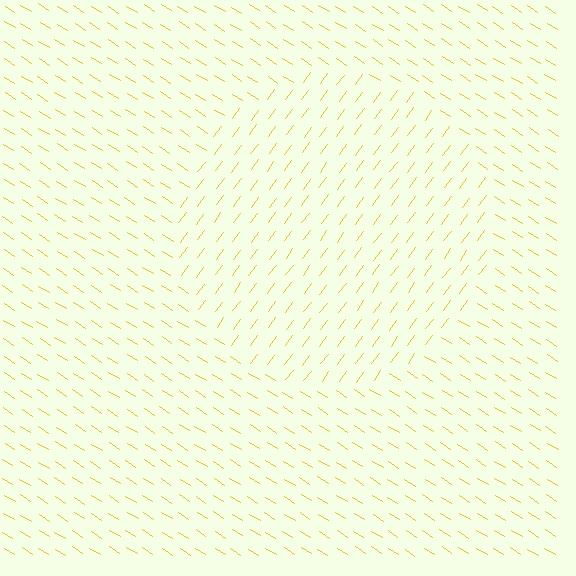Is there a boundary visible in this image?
Yes, there is a texture boundary formed by a change in line orientation.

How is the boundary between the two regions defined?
The boundary is defined purely by a change in line orientation (approximately 86 degrees difference). All lines are the same color and thickness.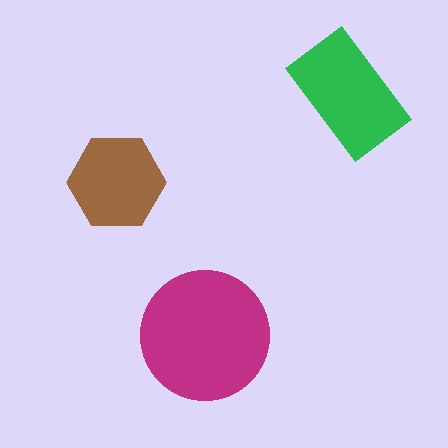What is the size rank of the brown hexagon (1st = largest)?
3rd.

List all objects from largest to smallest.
The magenta circle, the green rectangle, the brown hexagon.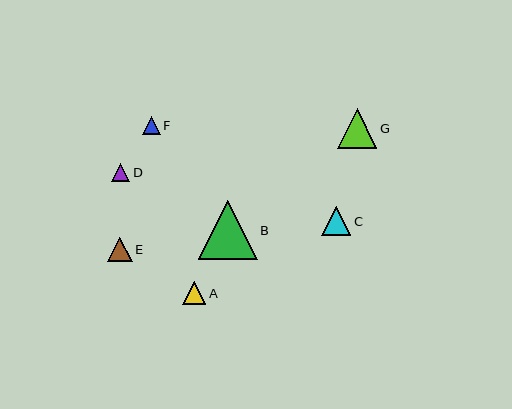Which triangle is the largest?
Triangle B is the largest with a size of approximately 59 pixels.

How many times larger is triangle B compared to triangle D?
Triangle B is approximately 3.3 times the size of triangle D.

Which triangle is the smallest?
Triangle D is the smallest with a size of approximately 18 pixels.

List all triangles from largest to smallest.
From largest to smallest: B, G, C, E, A, F, D.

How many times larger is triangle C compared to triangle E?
Triangle C is approximately 1.2 times the size of triangle E.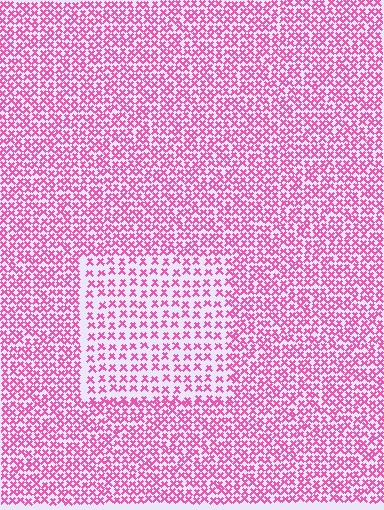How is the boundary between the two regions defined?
The boundary is defined by a change in element density (approximately 1.8x ratio). All elements are the same color, size, and shape.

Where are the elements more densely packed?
The elements are more densely packed outside the rectangle boundary.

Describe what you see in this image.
The image contains small pink elements arranged at two different densities. A rectangle-shaped region is visible where the elements are less densely packed than the surrounding area.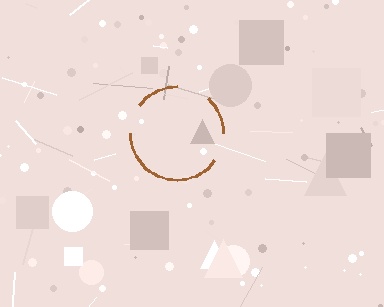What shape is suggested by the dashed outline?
The dashed outline suggests a circle.